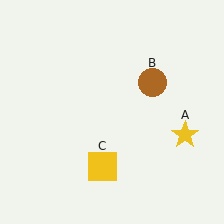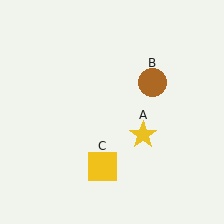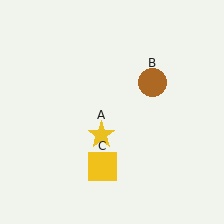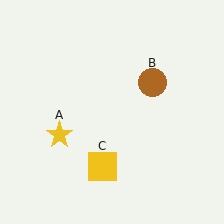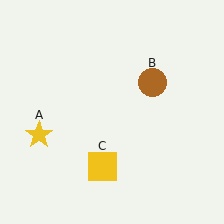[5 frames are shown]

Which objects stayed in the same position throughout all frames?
Brown circle (object B) and yellow square (object C) remained stationary.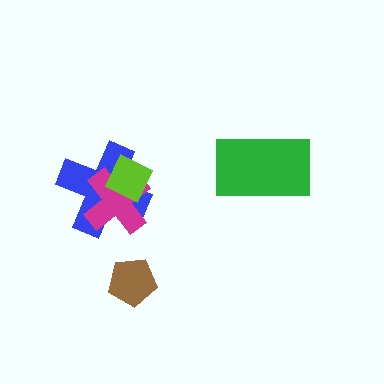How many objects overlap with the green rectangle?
0 objects overlap with the green rectangle.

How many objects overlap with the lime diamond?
2 objects overlap with the lime diamond.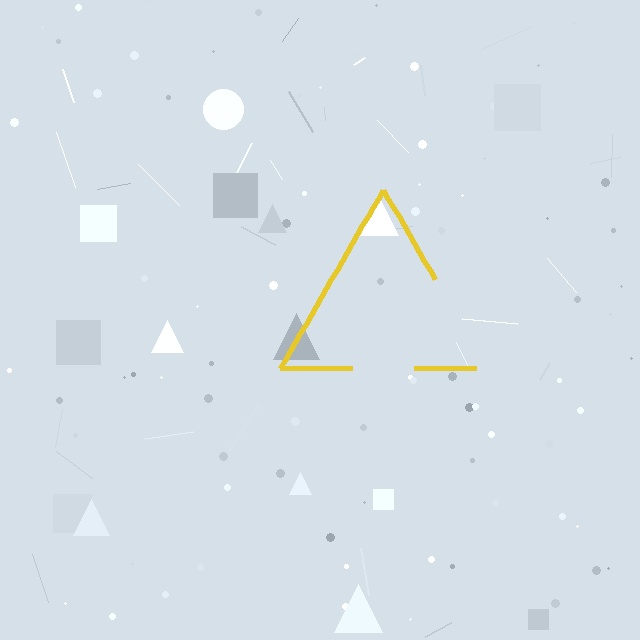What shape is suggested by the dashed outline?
The dashed outline suggests a triangle.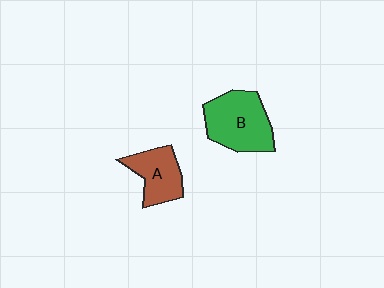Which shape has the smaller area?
Shape A (brown).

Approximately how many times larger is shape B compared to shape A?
Approximately 1.4 times.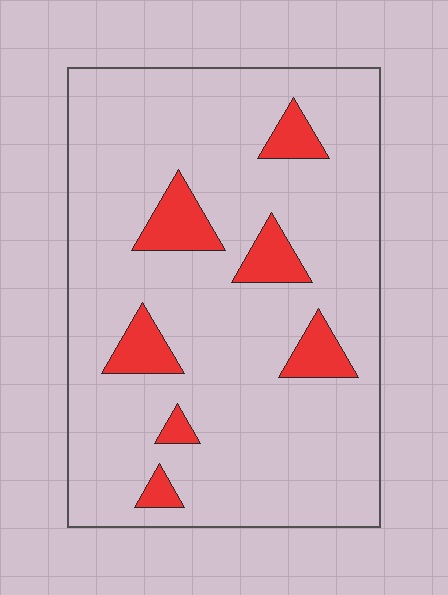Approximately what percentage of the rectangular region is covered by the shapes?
Approximately 10%.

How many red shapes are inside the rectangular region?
7.